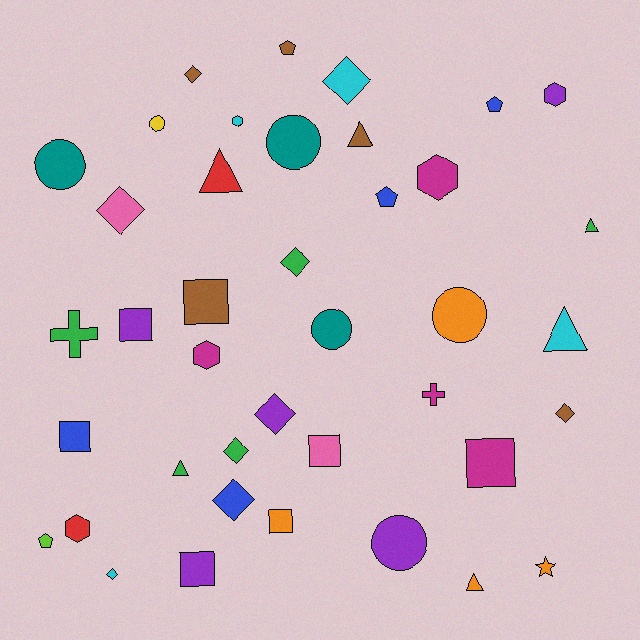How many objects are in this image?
There are 40 objects.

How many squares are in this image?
There are 7 squares.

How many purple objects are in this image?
There are 5 purple objects.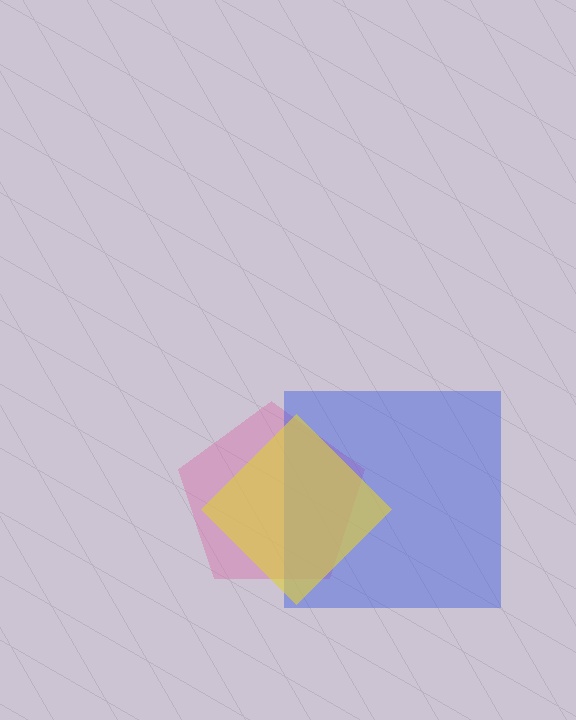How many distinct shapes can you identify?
There are 3 distinct shapes: a pink pentagon, a blue square, a yellow diamond.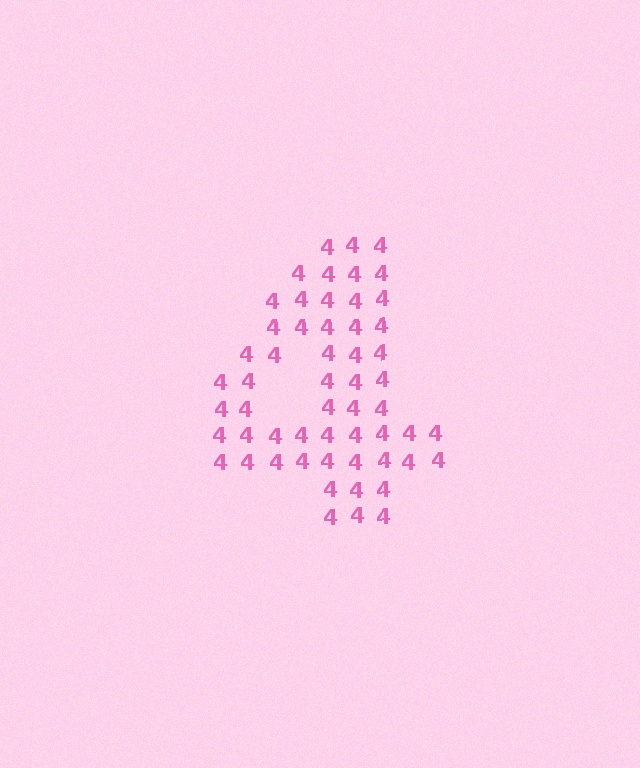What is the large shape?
The large shape is the digit 4.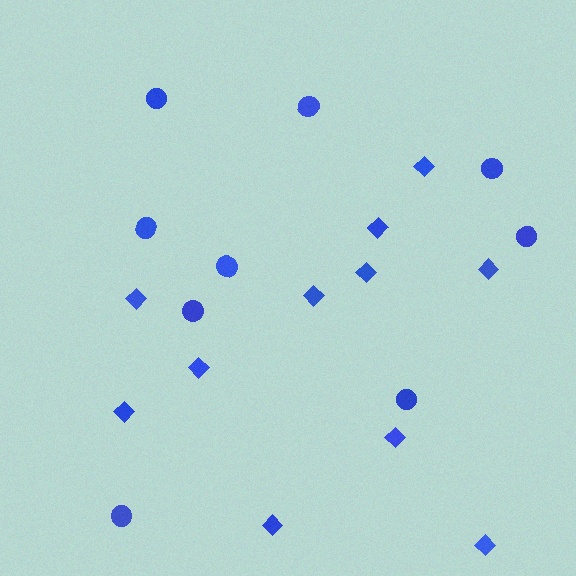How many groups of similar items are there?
There are 2 groups: one group of circles (9) and one group of diamonds (11).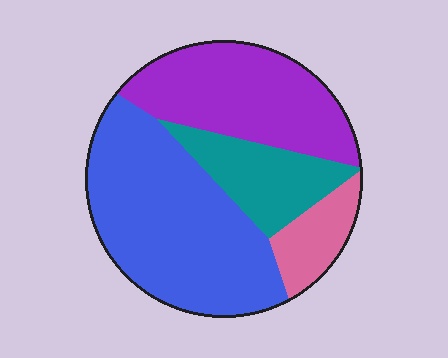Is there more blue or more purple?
Blue.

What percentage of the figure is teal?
Teal covers roughly 15% of the figure.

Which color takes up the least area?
Pink, at roughly 10%.